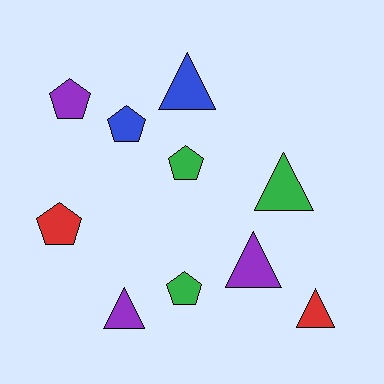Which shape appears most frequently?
Pentagon, with 5 objects.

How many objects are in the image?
There are 10 objects.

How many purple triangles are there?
There are 2 purple triangles.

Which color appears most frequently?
Purple, with 3 objects.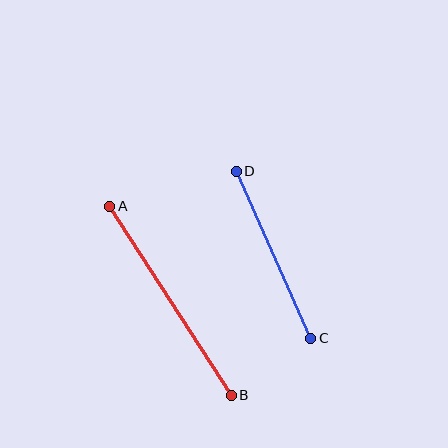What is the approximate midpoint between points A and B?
The midpoint is at approximately (171, 301) pixels.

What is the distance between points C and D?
The distance is approximately 183 pixels.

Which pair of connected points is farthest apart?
Points A and B are farthest apart.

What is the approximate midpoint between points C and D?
The midpoint is at approximately (273, 255) pixels.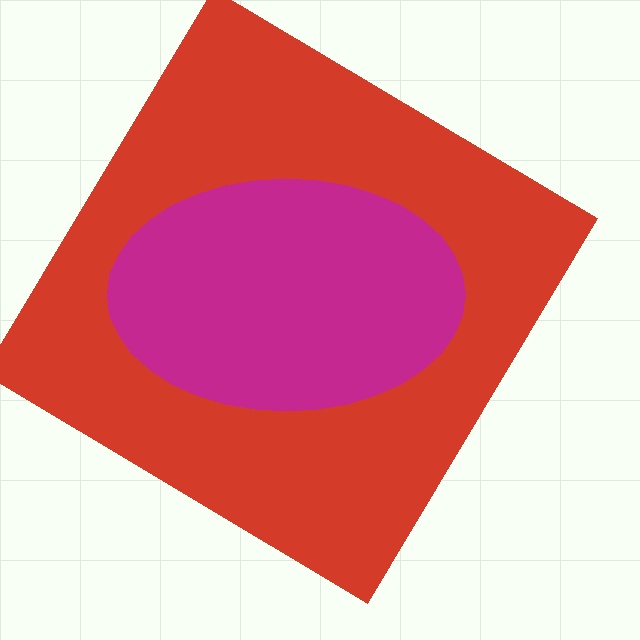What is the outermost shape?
The red diamond.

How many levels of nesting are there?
2.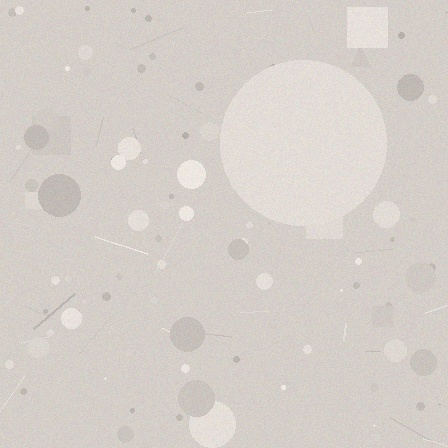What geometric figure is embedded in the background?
A circle is embedded in the background.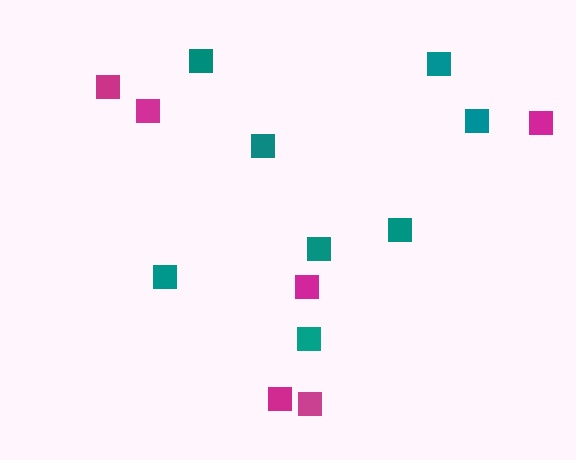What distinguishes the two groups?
There are 2 groups: one group of magenta squares (6) and one group of teal squares (8).